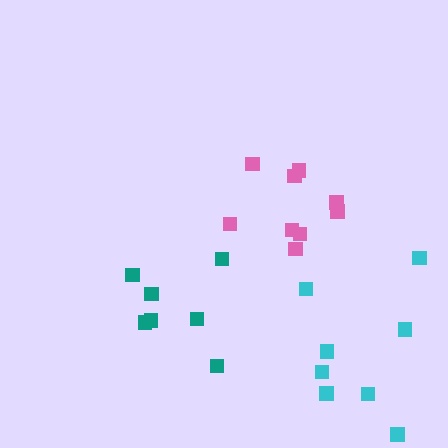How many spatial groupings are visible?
There are 3 spatial groupings.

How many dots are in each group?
Group 1: 9 dots, Group 2: 7 dots, Group 3: 8 dots (24 total).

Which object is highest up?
The pink cluster is topmost.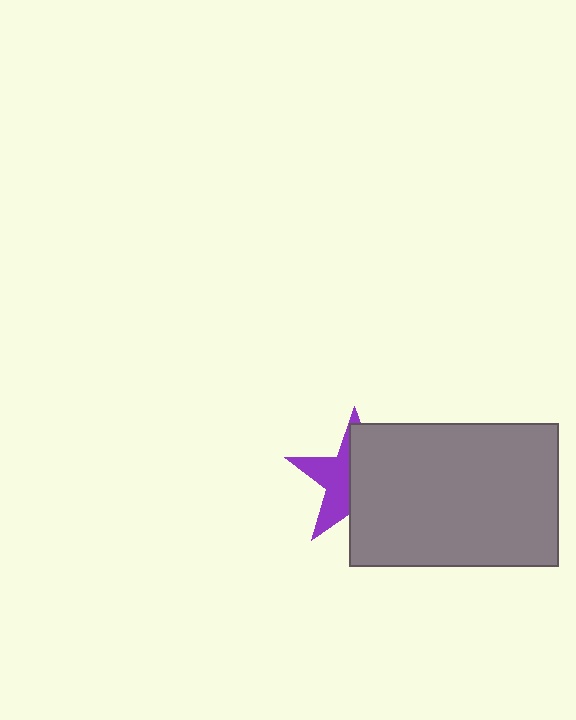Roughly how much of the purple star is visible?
A small part of it is visible (roughly 44%).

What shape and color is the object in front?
The object in front is a gray rectangle.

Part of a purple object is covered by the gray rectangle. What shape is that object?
It is a star.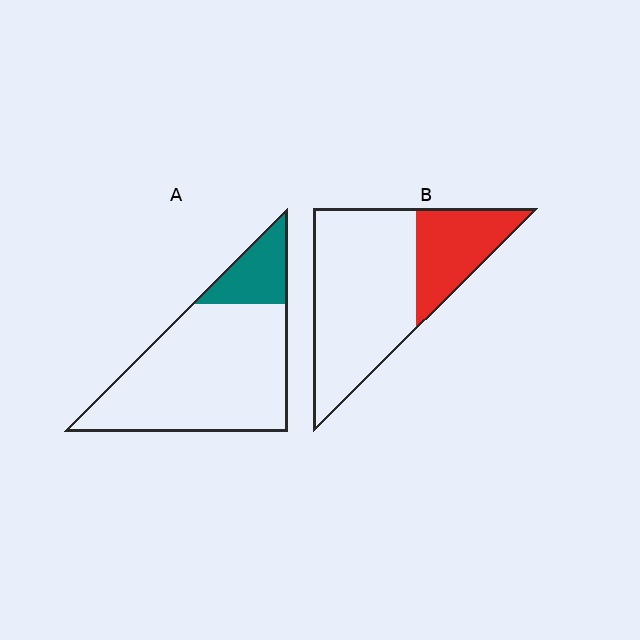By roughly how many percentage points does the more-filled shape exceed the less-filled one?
By roughly 10 percentage points (B over A).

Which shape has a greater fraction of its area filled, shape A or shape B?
Shape B.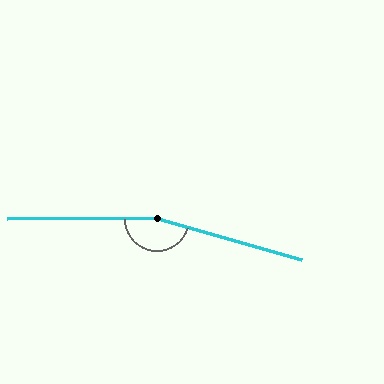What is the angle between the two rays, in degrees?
Approximately 164 degrees.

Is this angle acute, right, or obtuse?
It is obtuse.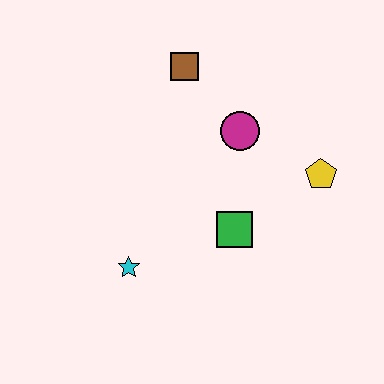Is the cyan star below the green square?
Yes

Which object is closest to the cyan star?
The green square is closest to the cyan star.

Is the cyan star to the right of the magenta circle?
No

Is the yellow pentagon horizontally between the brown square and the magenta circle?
No